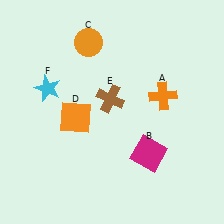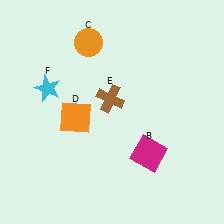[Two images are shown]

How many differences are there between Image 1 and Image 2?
There is 1 difference between the two images.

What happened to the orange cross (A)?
The orange cross (A) was removed in Image 2. It was in the top-right area of Image 1.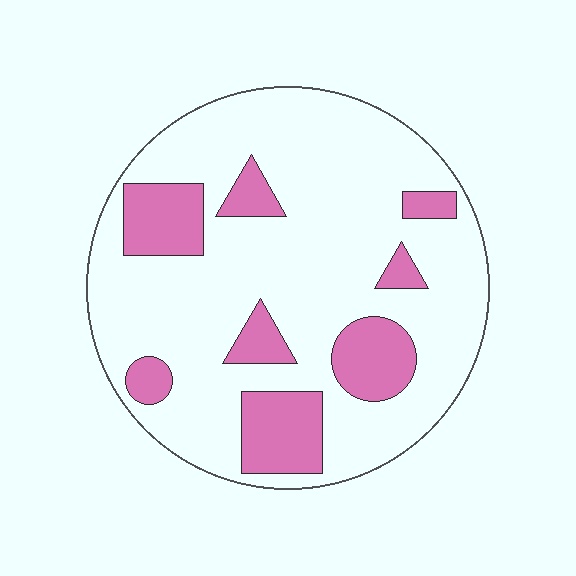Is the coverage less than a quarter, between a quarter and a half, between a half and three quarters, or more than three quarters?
Less than a quarter.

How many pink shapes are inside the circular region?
8.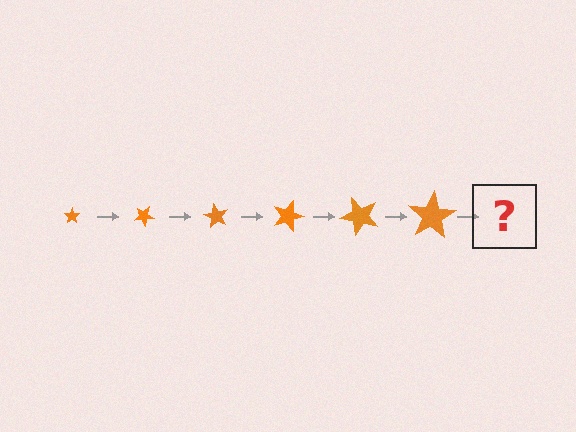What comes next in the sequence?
The next element should be a star, larger than the previous one and rotated 180 degrees from the start.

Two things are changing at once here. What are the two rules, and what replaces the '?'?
The two rules are that the star grows larger each step and it rotates 30 degrees each step. The '?' should be a star, larger than the previous one and rotated 180 degrees from the start.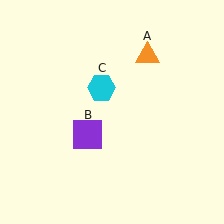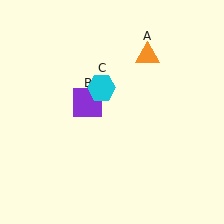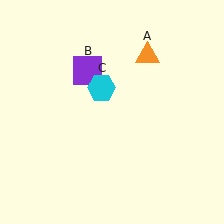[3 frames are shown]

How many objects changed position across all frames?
1 object changed position: purple square (object B).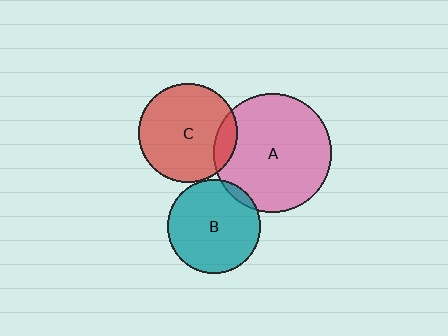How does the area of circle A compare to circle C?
Approximately 1.4 times.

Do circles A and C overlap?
Yes.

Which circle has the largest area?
Circle A (pink).